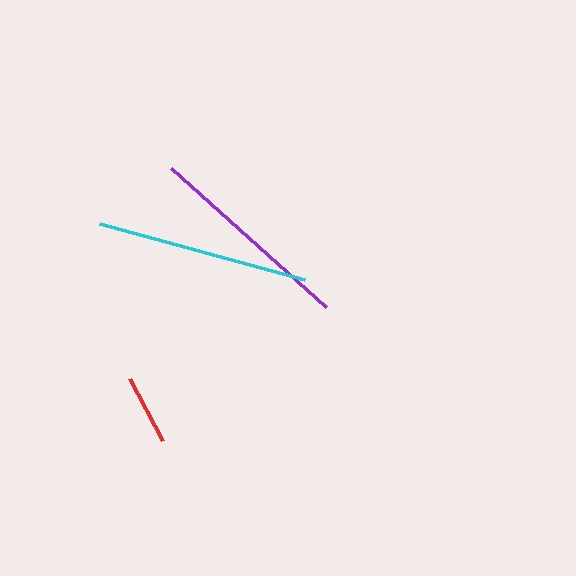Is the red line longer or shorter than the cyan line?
The cyan line is longer than the red line.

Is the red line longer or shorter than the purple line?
The purple line is longer than the red line.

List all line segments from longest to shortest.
From longest to shortest: cyan, purple, red.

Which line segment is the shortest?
The red line is the shortest at approximately 70 pixels.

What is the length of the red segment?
The red segment is approximately 70 pixels long.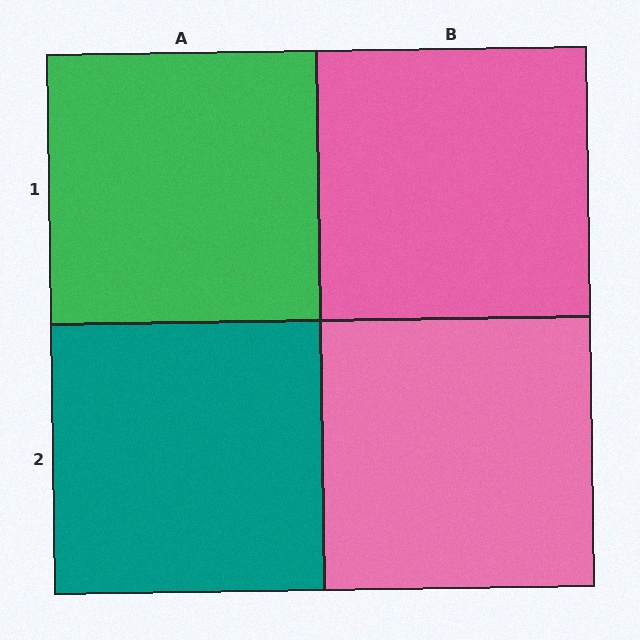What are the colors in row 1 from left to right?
Green, pink.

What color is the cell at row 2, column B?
Pink.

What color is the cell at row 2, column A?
Teal.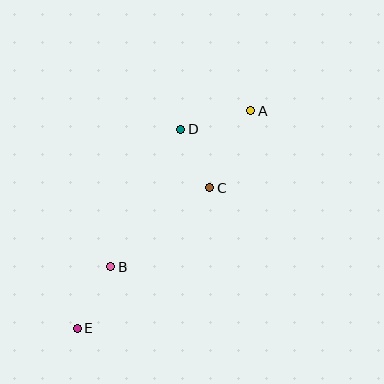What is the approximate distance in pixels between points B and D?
The distance between B and D is approximately 154 pixels.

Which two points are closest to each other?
Points C and D are closest to each other.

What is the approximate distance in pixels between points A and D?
The distance between A and D is approximately 72 pixels.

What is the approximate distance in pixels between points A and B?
The distance between A and B is approximately 210 pixels.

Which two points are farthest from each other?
Points A and E are farthest from each other.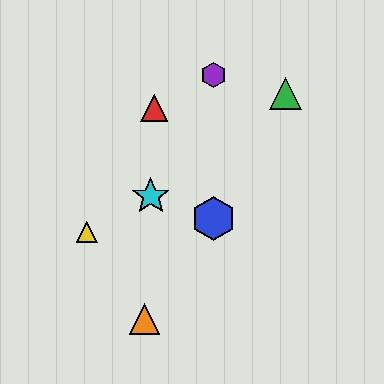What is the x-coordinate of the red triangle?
The red triangle is at x≈154.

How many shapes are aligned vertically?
2 shapes (the blue hexagon, the purple hexagon) are aligned vertically.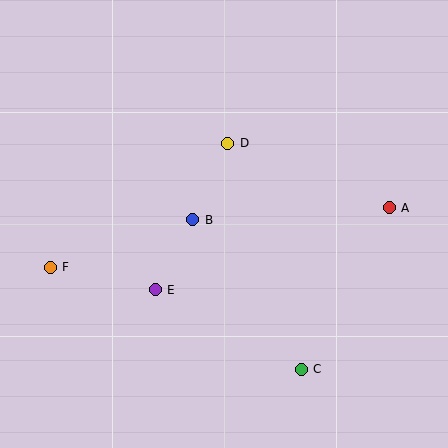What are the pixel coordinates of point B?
Point B is at (193, 220).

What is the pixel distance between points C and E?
The distance between C and E is 166 pixels.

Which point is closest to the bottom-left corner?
Point F is closest to the bottom-left corner.